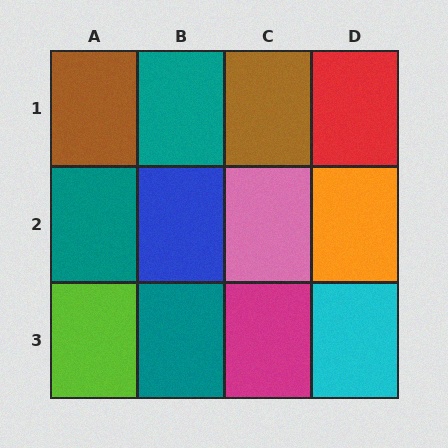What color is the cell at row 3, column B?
Teal.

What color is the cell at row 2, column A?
Teal.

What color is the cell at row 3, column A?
Lime.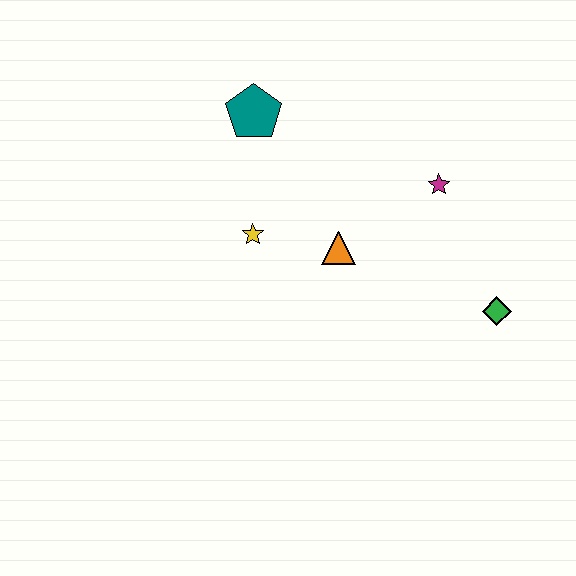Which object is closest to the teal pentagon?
The yellow star is closest to the teal pentagon.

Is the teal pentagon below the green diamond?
No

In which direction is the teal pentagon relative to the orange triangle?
The teal pentagon is above the orange triangle.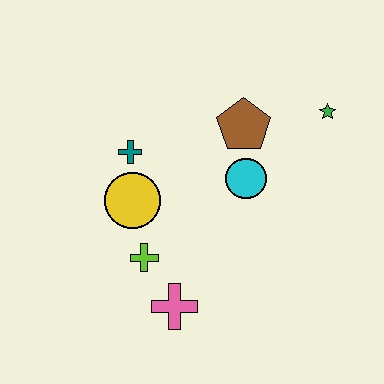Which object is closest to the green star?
The brown pentagon is closest to the green star.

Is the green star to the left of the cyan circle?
No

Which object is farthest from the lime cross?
The green star is farthest from the lime cross.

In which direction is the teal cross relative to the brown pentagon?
The teal cross is to the left of the brown pentagon.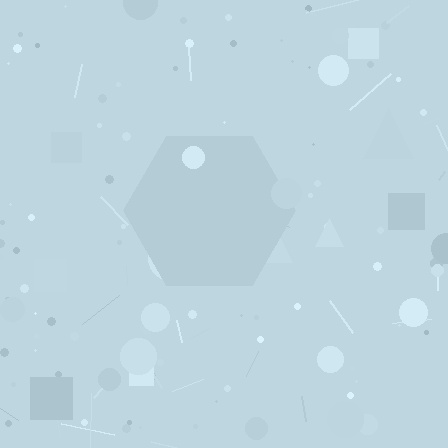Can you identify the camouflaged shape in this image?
The camouflaged shape is a hexagon.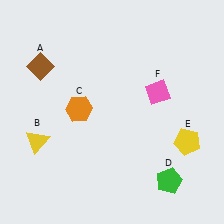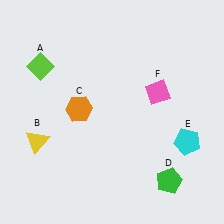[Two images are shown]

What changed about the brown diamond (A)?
In Image 1, A is brown. In Image 2, it changed to lime.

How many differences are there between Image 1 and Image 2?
There are 2 differences between the two images.